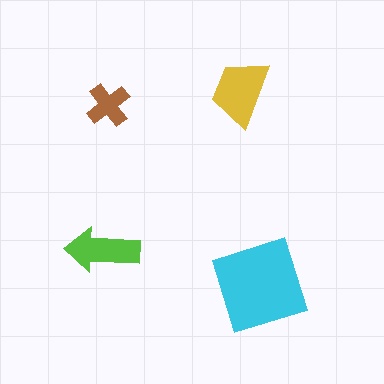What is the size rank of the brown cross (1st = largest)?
4th.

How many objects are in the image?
There are 4 objects in the image.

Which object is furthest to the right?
The cyan diamond is rightmost.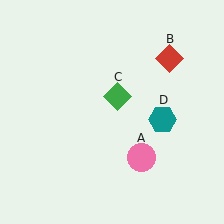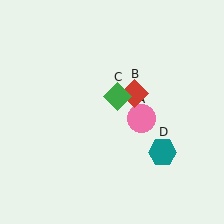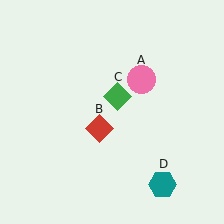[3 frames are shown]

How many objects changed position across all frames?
3 objects changed position: pink circle (object A), red diamond (object B), teal hexagon (object D).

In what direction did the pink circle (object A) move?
The pink circle (object A) moved up.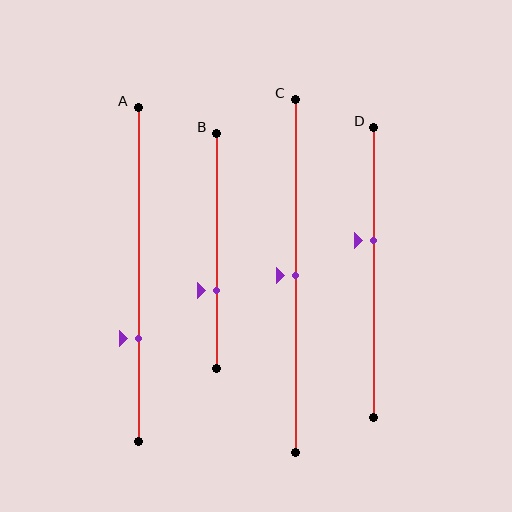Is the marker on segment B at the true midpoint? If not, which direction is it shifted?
No, the marker on segment B is shifted downward by about 17% of the segment length.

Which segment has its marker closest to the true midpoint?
Segment C has its marker closest to the true midpoint.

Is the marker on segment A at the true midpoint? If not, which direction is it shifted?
No, the marker on segment A is shifted downward by about 19% of the segment length.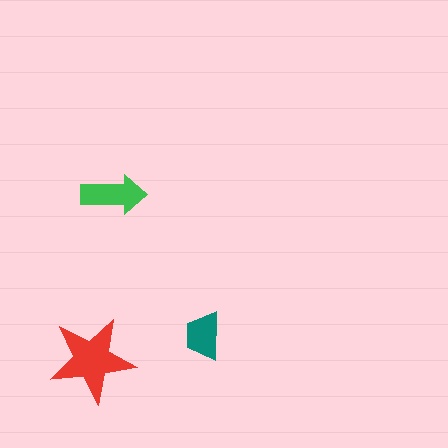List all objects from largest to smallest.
The red star, the green arrow, the teal trapezoid.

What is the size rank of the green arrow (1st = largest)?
2nd.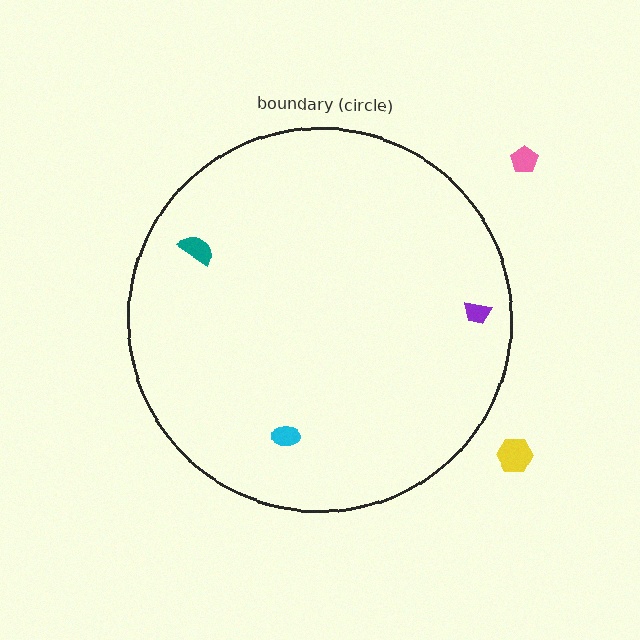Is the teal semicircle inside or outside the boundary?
Inside.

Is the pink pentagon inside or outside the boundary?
Outside.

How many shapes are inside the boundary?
3 inside, 2 outside.